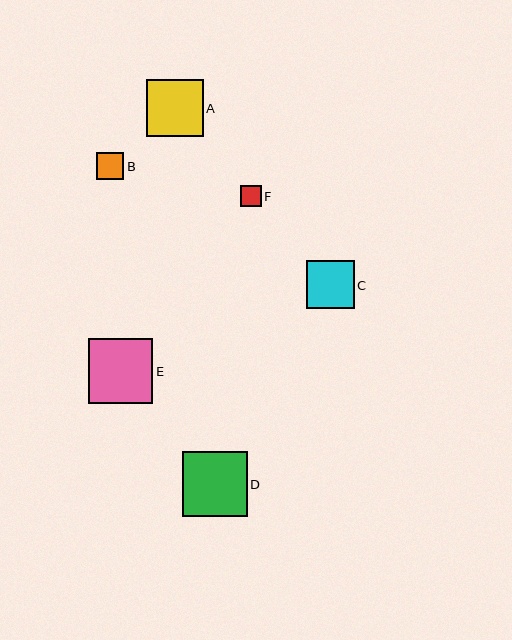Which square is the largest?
Square D is the largest with a size of approximately 65 pixels.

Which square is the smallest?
Square F is the smallest with a size of approximately 21 pixels.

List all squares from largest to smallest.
From largest to smallest: D, E, A, C, B, F.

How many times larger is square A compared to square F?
Square A is approximately 2.7 times the size of square F.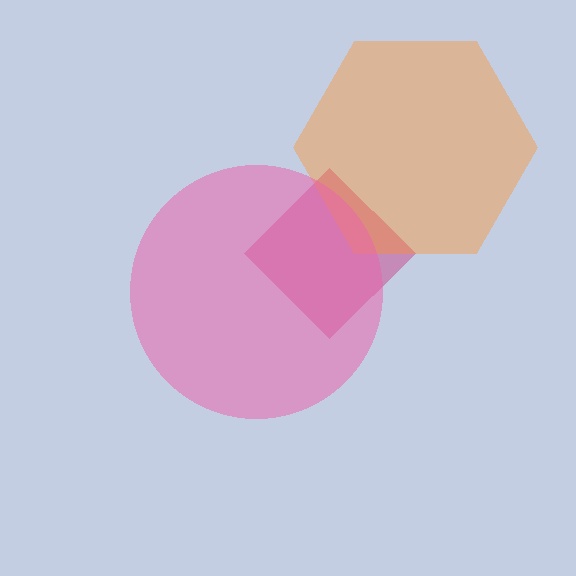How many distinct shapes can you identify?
There are 3 distinct shapes: a magenta diamond, an orange hexagon, a pink circle.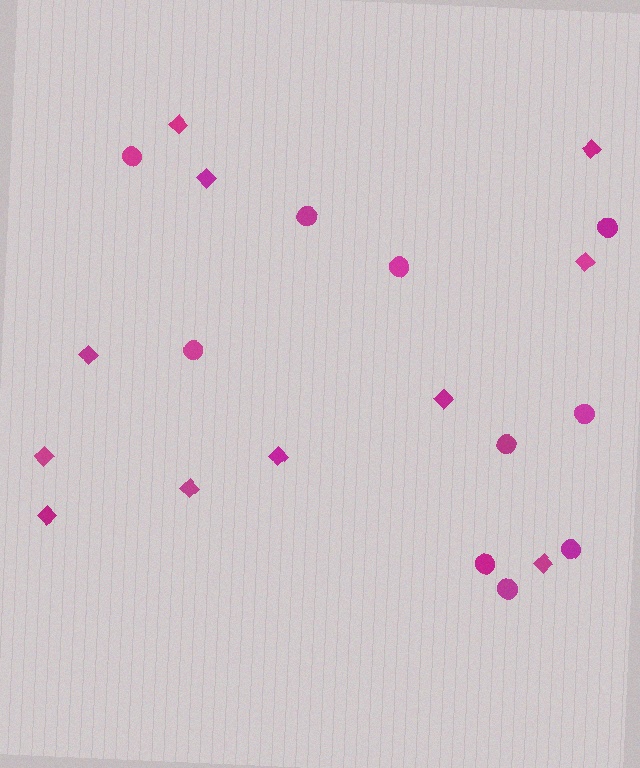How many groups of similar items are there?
There are 2 groups: one group of diamonds (11) and one group of circles (10).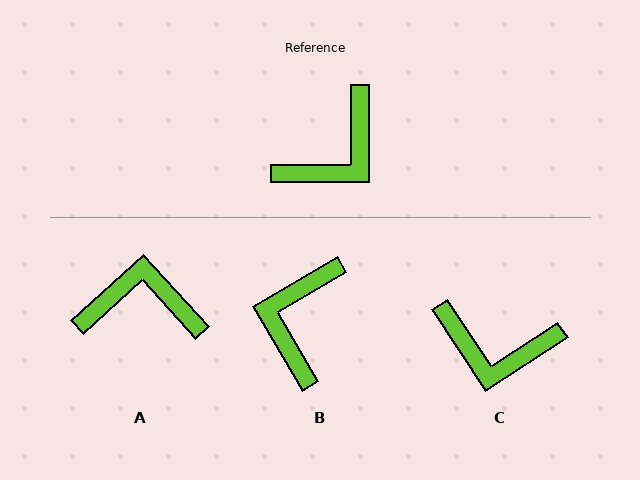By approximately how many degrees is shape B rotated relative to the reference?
Approximately 149 degrees clockwise.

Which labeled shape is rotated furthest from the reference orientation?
B, about 149 degrees away.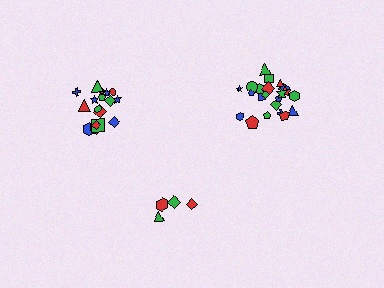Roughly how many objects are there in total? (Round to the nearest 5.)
Roughly 45 objects in total.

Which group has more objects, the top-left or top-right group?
The top-right group.